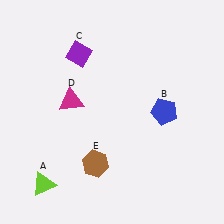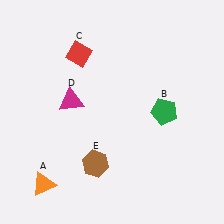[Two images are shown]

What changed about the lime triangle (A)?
In Image 1, A is lime. In Image 2, it changed to orange.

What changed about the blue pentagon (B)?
In Image 1, B is blue. In Image 2, it changed to green.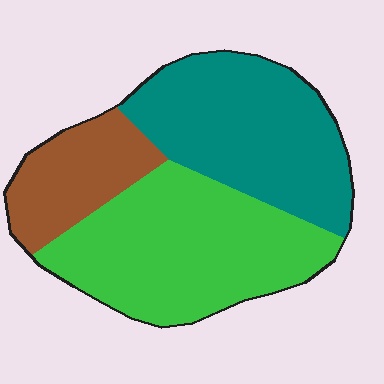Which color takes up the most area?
Green, at roughly 45%.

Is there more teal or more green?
Green.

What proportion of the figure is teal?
Teal takes up about three eighths (3/8) of the figure.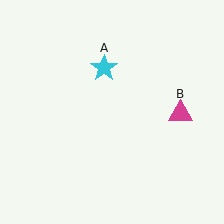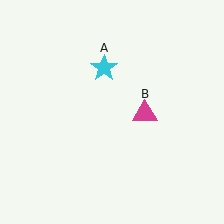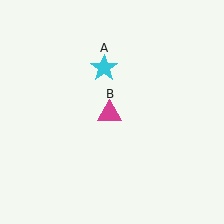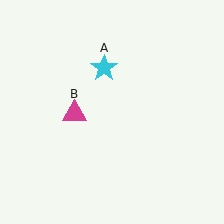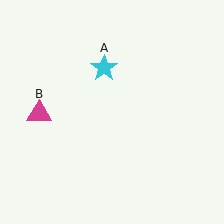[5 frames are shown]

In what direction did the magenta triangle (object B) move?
The magenta triangle (object B) moved left.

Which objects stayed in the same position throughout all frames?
Cyan star (object A) remained stationary.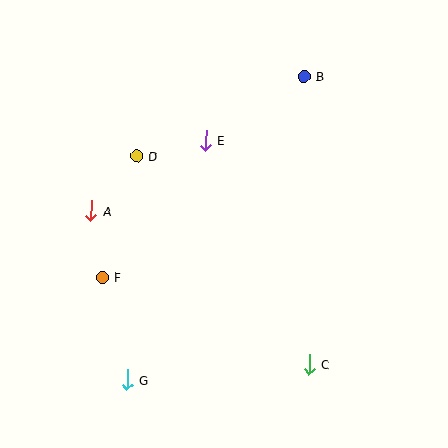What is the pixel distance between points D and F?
The distance between D and F is 126 pixels.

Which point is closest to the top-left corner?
Point D is closest to the top-left corner.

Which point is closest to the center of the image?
Point E at (206, 140) is closest to the center.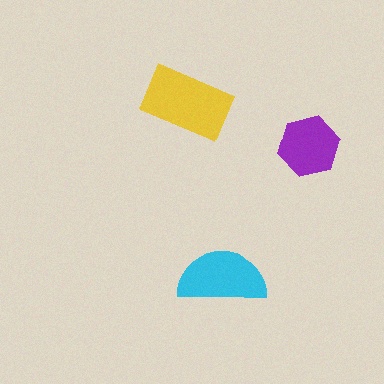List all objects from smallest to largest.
The purple hexagon, the cyan semicircle, the yellow rectangle.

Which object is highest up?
The yellow rectangle is topmost.